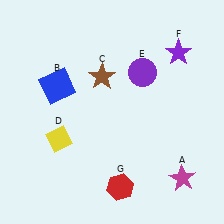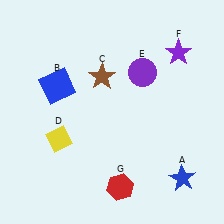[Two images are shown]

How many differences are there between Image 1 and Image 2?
There is 1 difference between the two images.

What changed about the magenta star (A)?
In Image 1, A is magenta. In Image 2, it changed to blue.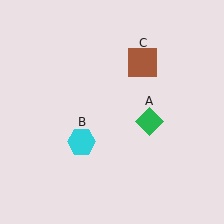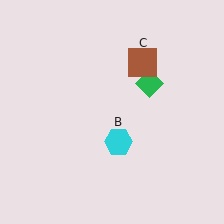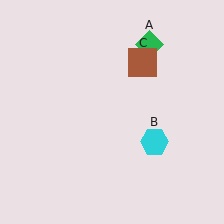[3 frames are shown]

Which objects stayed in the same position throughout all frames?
Brown square (object C) remained stationary.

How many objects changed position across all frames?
2 objects changed position: green diamond (object A), cyan hexagon (object B).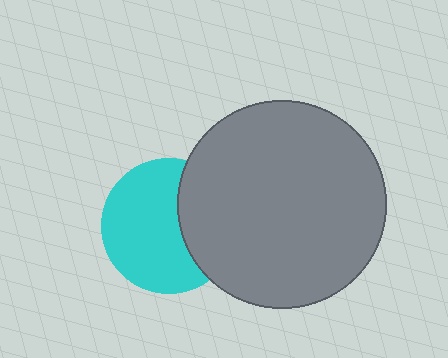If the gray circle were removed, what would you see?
You would see the complete cyan circle.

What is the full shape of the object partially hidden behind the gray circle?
The partially hidden object is a cyan circle.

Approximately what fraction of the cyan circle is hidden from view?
Roughly 34% of the cyan circle is hidden behind the gray circle.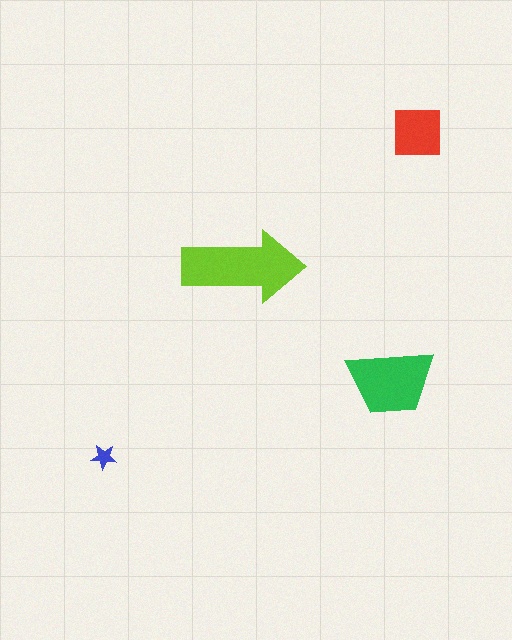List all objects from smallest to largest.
The blue star, the red square, the green trapezoid, the lime arrow.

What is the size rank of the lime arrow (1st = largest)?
1st.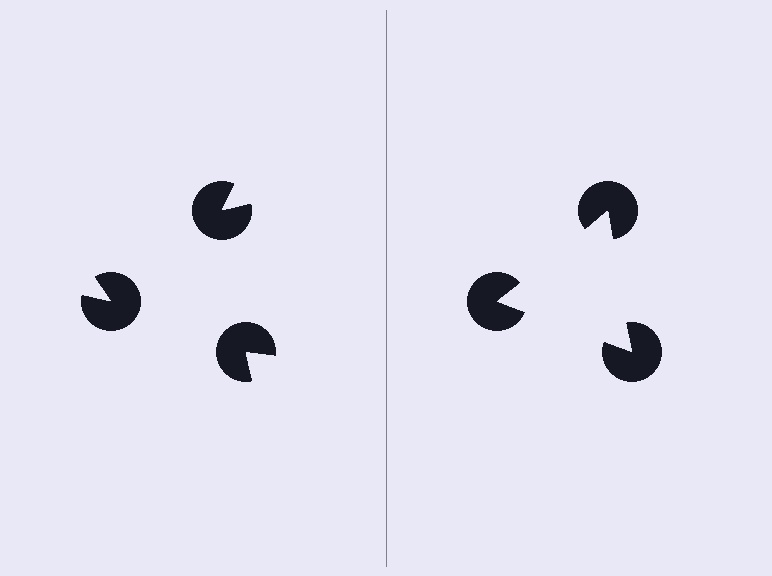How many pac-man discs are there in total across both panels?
6 — 3 on each side.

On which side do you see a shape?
An illusory triangle appears on the right side. On the left side the wedge cuts are rotated, so no coherent shape forms.